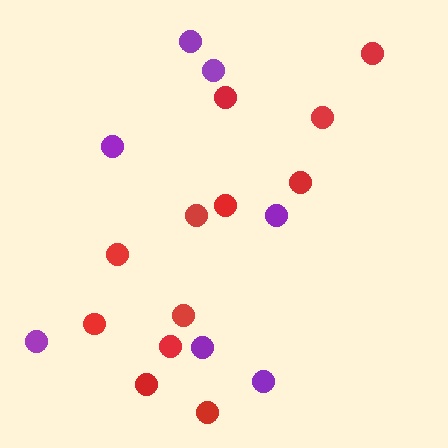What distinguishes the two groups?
There are 2 groups: one group of red circles (12) and one group of purple circles (7).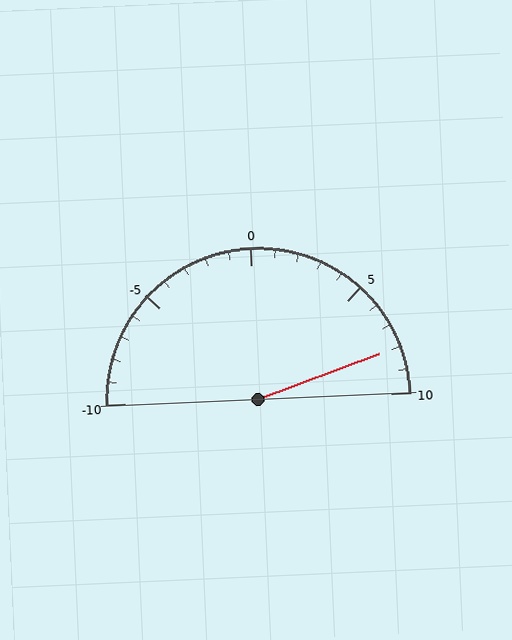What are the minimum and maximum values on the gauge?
The gauge ranges from -10 to 10.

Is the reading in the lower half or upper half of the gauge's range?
The reading is in the upper half of the range (-10 to 10).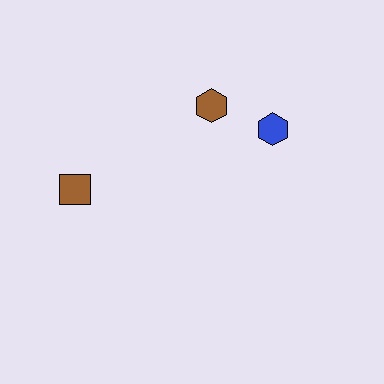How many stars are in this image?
There are no stars.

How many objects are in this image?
There are 3 objects.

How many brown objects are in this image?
There are 2 brown objects.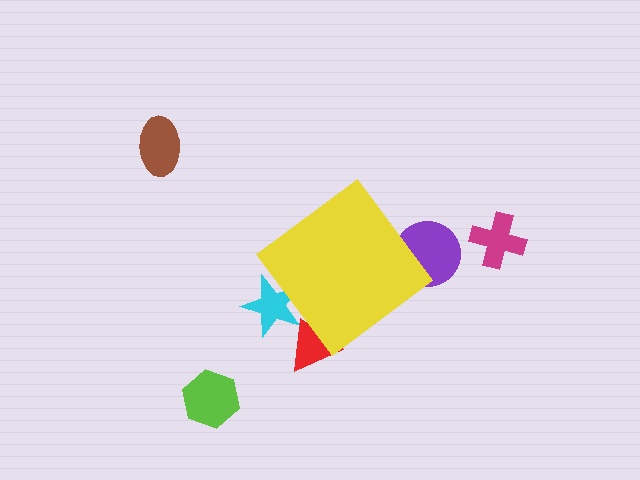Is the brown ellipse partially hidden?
No, the brown ellipse is fully visible.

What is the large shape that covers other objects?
A yellow diamond.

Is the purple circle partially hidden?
Yes, the purple circle is partially hidden behind the yellow diamond.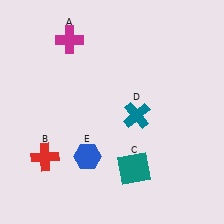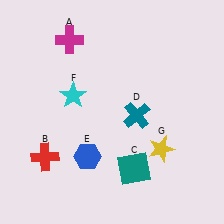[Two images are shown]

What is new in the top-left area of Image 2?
A cyan star (F) was added in the top-left area of Image 2.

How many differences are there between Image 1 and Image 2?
There are 2 differences between the two images.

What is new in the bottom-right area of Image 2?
A yellow star (G) was added in the bottom-right area of Image 2.